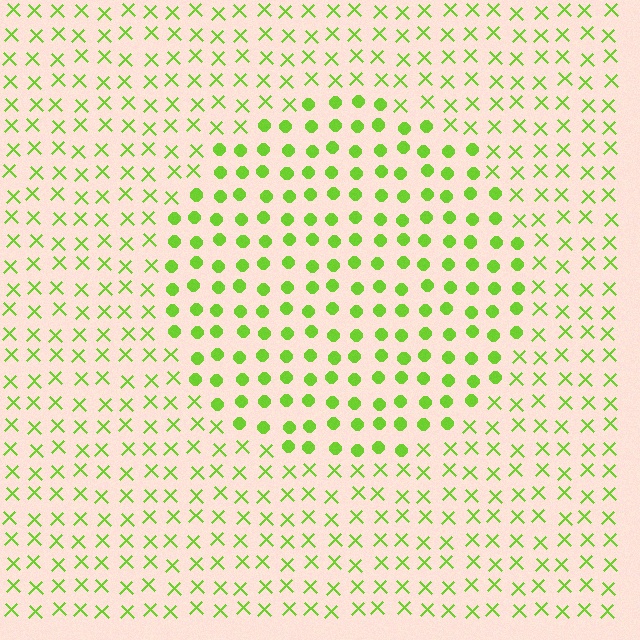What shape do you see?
I see a circle.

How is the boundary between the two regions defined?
The boundary is defined by a change in element shape: circles inside vs. X marks outside. All elements share the same color and spacing.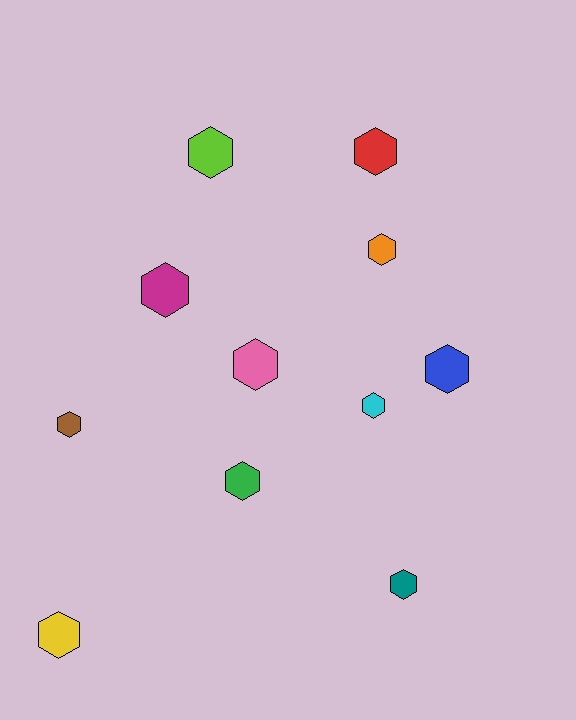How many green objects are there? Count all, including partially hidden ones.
There is 1 green object.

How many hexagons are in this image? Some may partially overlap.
There are 11 hexagons.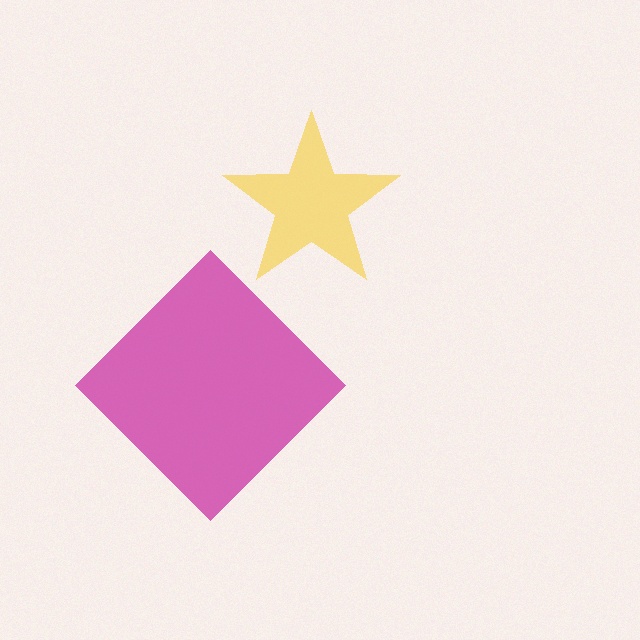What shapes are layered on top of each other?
The layered shapes are: a magenta diamond, a yellow star.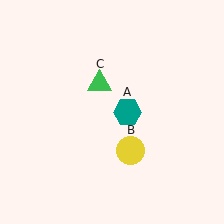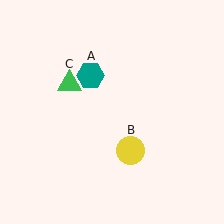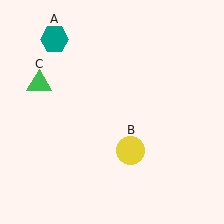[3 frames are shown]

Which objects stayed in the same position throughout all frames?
Yellow circle (object B) remained stationary.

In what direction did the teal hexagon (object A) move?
The teal hexagon (object A) moved up and to the left.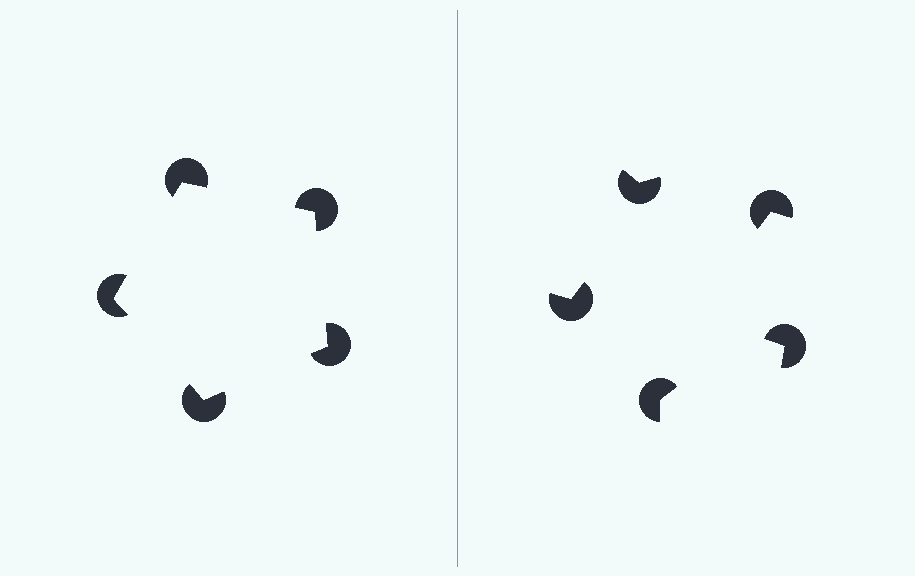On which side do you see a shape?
An illusory pentagon appears on the left side. On the right side the wedge cuts are rotated, so no coherent shape forms.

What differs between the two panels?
The pac-man discs are positioned identically on both sides; only the wedge orientations differ. On the left they align to a pentagon; on the right they are misaligned.